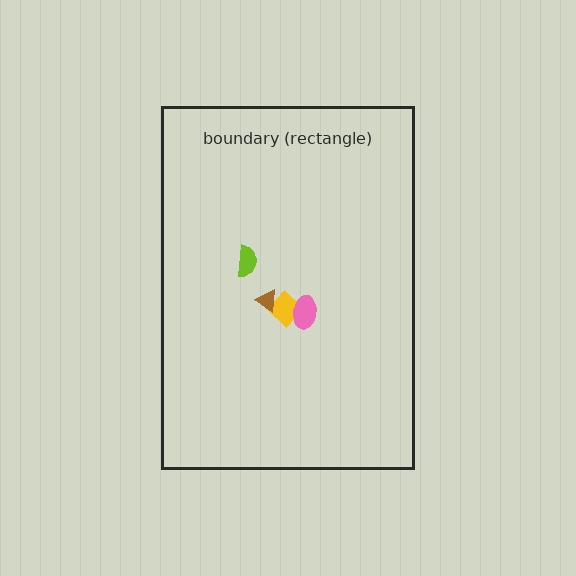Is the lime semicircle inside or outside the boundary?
Inside.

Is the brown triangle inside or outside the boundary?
Inside.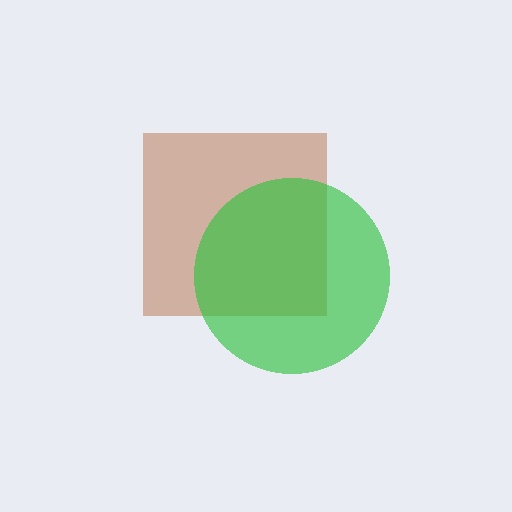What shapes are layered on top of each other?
The layered shapes are: a brown square, a green circle.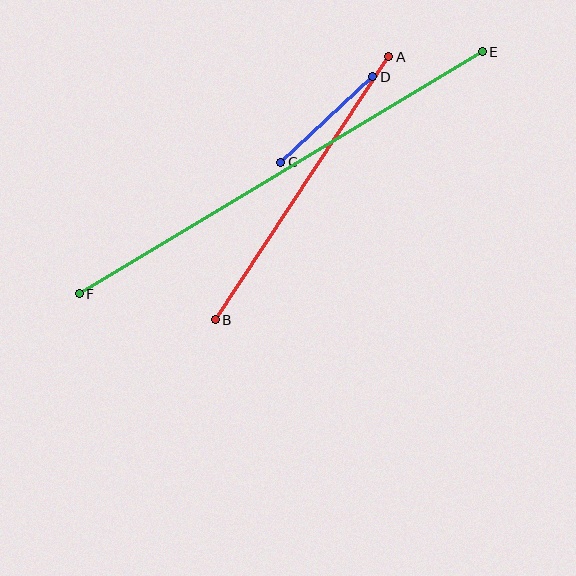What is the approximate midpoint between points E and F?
The midpoint is at approximately (281, 173) pixels.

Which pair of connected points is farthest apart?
Points E and F are farthest apart.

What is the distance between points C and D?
The distance is approximately 126 pixels.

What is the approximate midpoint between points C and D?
The midpoint is at approximately (327, 120) pixels.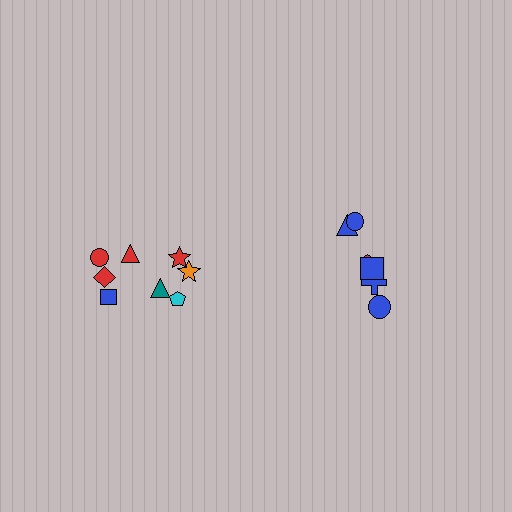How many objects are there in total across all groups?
There are 14 objects.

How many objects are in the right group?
There are 6 objects.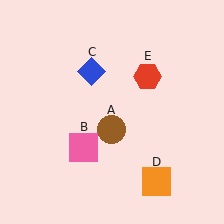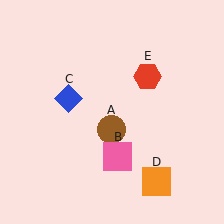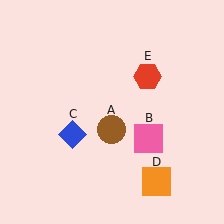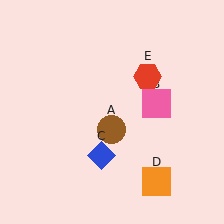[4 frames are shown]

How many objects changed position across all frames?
2 objects changed position: pink square (object B), blue diamond (object C).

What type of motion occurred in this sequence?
The pink square (object B), blue diamond (object C) rotated counterclockwise around the center of the scene.